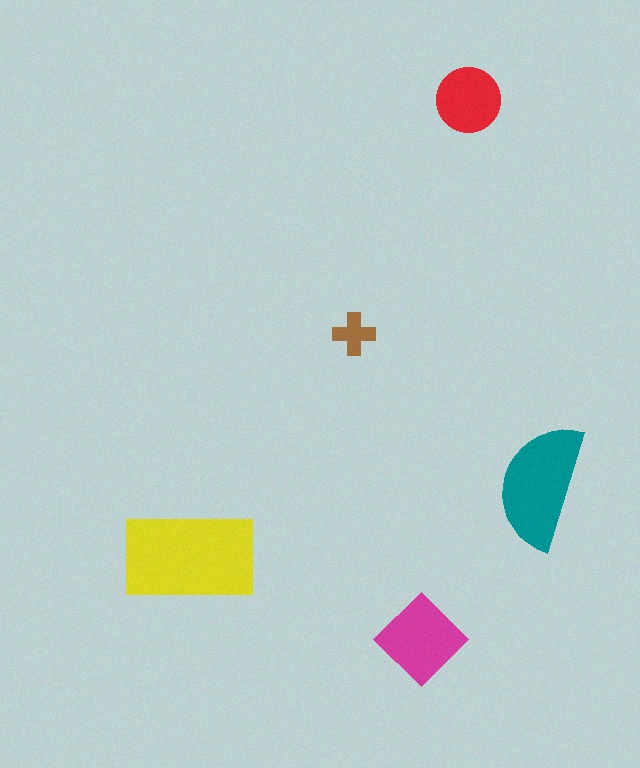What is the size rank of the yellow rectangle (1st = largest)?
1st.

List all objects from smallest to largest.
The brown cross, the red circle, the magenta diamond, the teal semicircle, the yellow rectangle.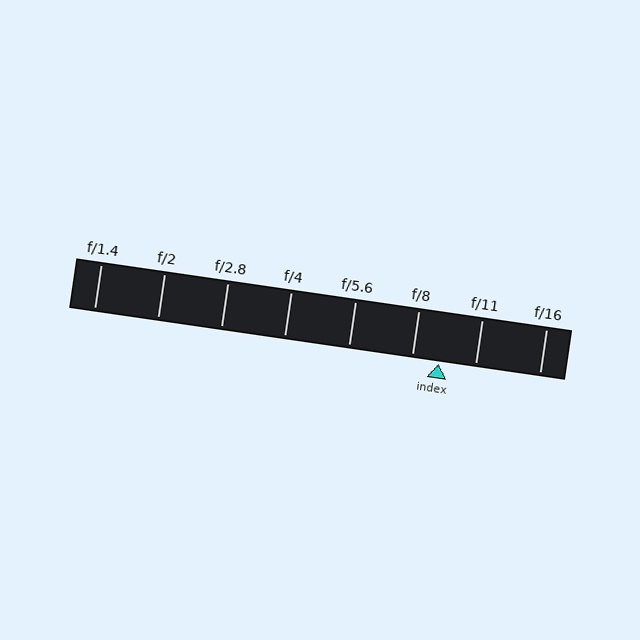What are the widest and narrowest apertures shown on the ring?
The widest aperture shown is f/1.4 and the narrowest is f/16.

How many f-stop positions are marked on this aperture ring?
There are 8 f-stop positions marked.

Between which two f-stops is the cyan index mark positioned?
The index mark is between f/8 and f/11.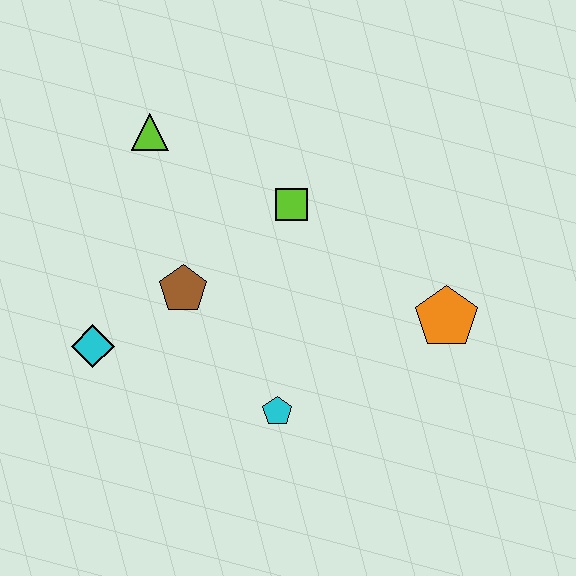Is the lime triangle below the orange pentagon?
No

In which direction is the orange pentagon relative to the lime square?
The orange pentagon is to the right of the lime square.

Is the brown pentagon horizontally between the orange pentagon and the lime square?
No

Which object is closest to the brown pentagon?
The cyan diamond is closest to the brown pentagon.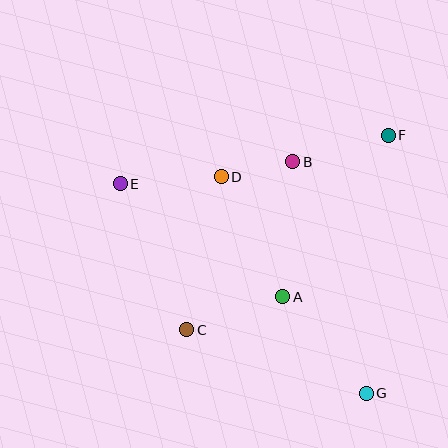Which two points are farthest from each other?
Points E and G are farthest from each other.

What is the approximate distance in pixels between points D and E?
The distance between D and E is approximately 102 pixels.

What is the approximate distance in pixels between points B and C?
The distance between B and C is approximately 199 pixels.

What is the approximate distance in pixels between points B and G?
The distance between B and G is approximately 243 pixels.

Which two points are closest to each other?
Points B and D are closest to each other.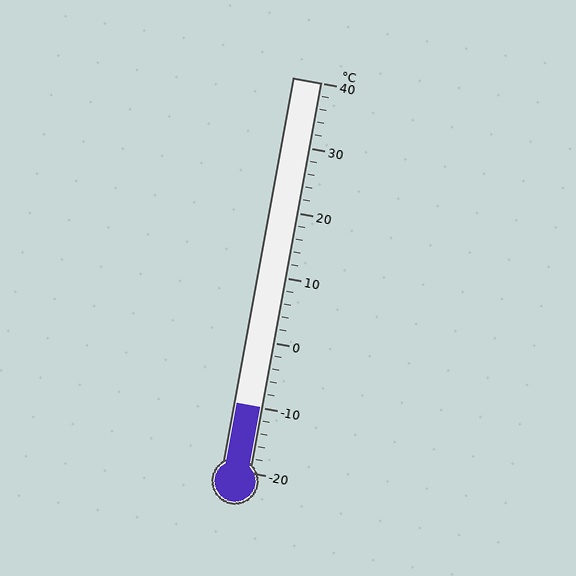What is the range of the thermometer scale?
The thermometer scale ranges from -20°C to 40°C.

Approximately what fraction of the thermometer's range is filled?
The thermometer is filled to approximately 15% of its range.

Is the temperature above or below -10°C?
The temperature is at -10°C.